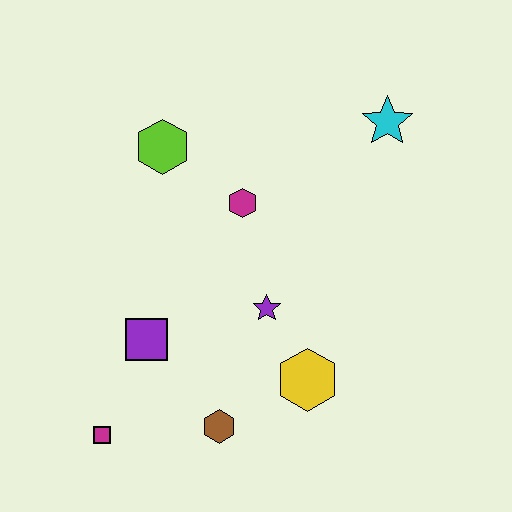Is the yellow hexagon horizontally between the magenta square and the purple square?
No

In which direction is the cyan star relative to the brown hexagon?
The cyan star is above the brown hexagon.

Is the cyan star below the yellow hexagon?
No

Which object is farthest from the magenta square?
The cyan star is farthest from the magenta square.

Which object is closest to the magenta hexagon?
The lime hexagon is closest to the magenta hexagon.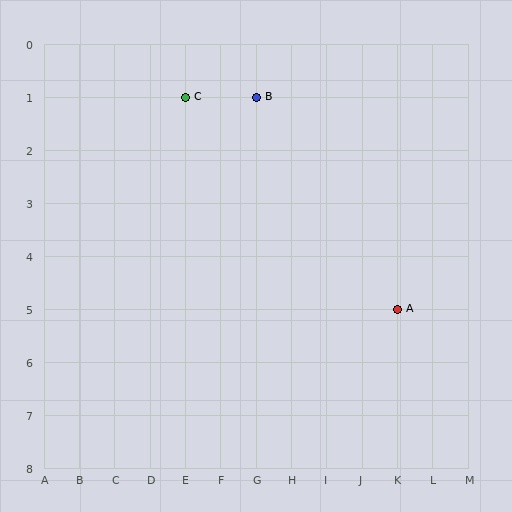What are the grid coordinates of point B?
Point B is at grid coordinates (G, 1).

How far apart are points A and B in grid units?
Points A and B are 4 columns and 4 rows apart (about 5.7 grid units diagonally).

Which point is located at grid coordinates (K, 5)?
Point A is at (K, 5).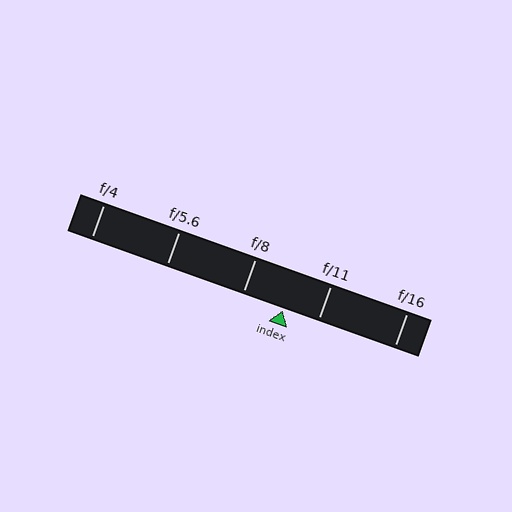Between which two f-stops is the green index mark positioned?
The index mark is between f/8 and f/11.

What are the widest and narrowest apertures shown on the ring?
The widest aperture shown is f/4 and the narrowest is f/16.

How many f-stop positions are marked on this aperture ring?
There are 5 f-stop positions marked.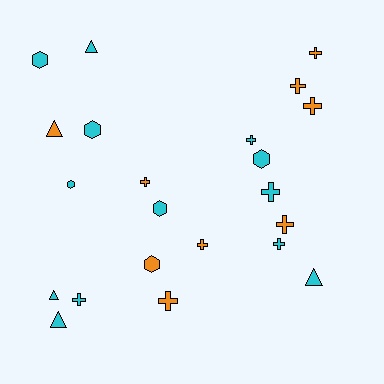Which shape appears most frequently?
Cross, with 11 objects.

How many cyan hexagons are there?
There are 5 cyan hexagons.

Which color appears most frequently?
Cyan, with 13 objects.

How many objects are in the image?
There are 22 objects.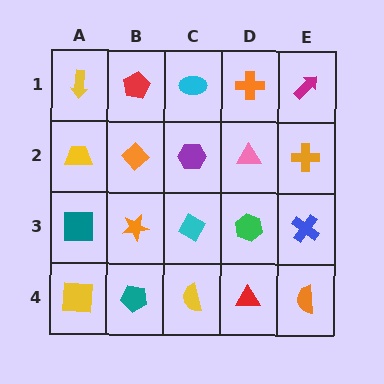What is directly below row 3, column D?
A red triangle.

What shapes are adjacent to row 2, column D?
An orange cross (row 1, column D), a green hexagon (row 3, column D), a purple hexagon (row 2, column C), an orange cross (row 2, column E).